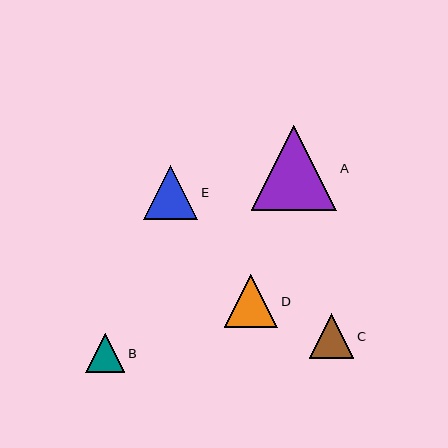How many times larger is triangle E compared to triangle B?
Triangle E is approximately 1.4 times the size of triangle B.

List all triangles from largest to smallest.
From largest to smallest: A, E, D, C, B.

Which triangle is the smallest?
Triangle B is the smallest with a size of approximately 39 pixels.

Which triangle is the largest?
Triangle A is the largest with a size of approximately 85 pixels.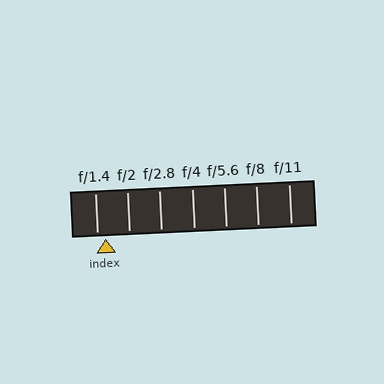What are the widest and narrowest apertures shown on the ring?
The widest aperture shown is f/1.4 and the narrowest is f/11.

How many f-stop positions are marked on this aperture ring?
There are 7 f-stop positions marked.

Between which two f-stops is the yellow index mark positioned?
The index mark is between f/1.4 and f/2.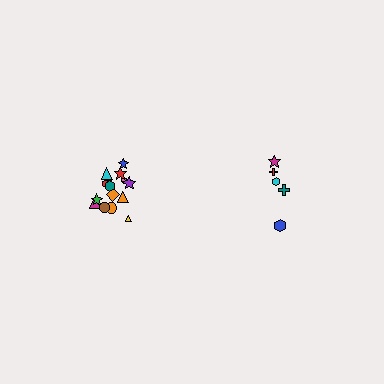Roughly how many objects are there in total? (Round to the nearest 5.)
Roughly 20 objects in total.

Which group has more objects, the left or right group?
The left group.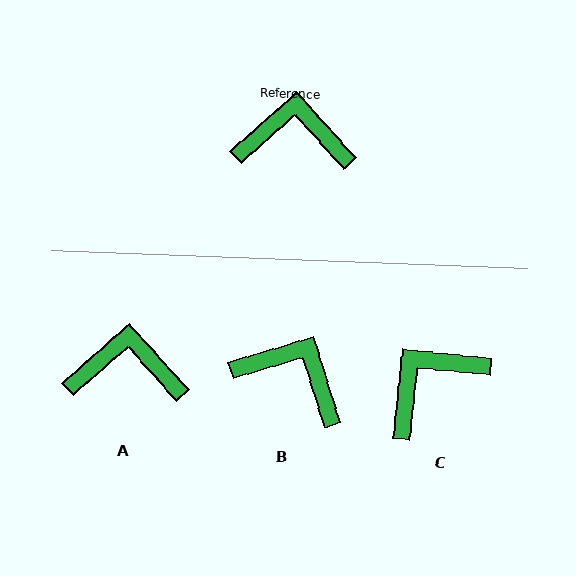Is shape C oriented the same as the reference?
No, it is off by about 43 degrees.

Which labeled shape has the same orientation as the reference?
A.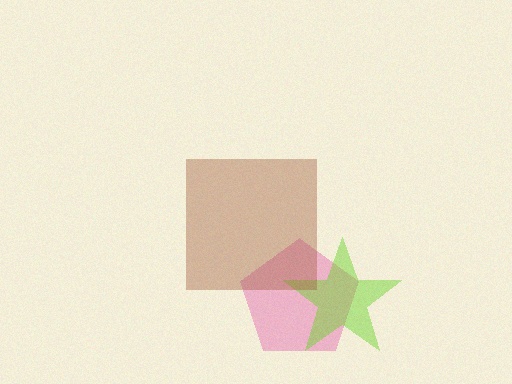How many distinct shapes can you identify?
There are 3 distinct shapes: a pink pentagon, a lime star, a brown square.